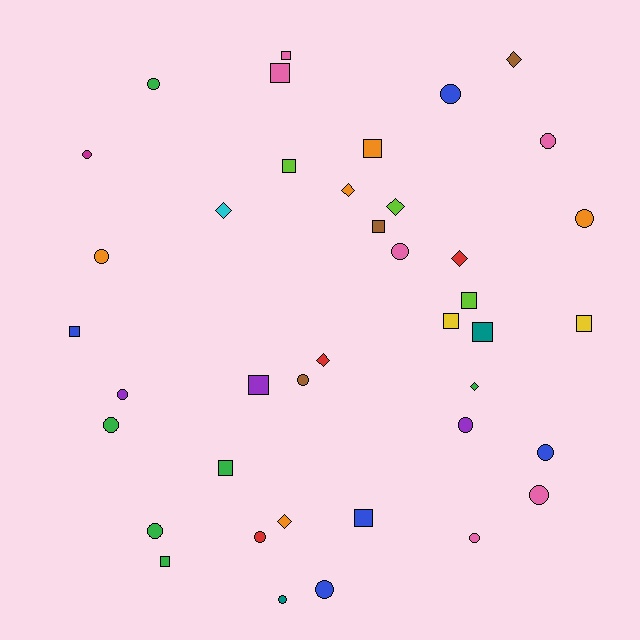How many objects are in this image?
There are 40 objects.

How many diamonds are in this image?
There are 8 diamonds.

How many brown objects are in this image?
There are 3 brown objects.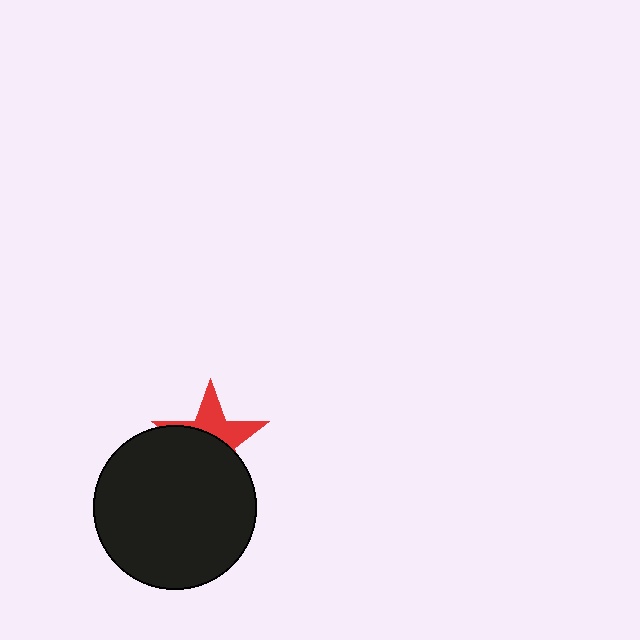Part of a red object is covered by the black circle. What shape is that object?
It is a star.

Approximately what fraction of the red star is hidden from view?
Roughly 58% of the red star is hidden behind the black circle.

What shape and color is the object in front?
The object in front is a black circle.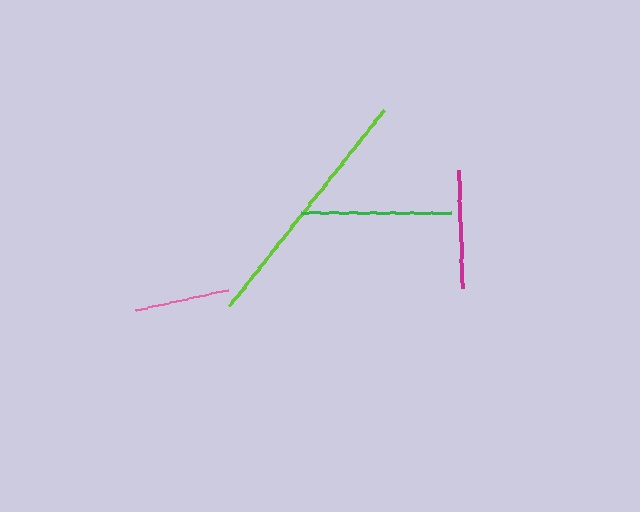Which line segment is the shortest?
The pink line is the shortest at approximately 94 pixels.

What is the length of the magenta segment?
The magenta segment is approximately 118 pixels long.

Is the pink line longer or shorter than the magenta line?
The magenta line is longer than the pink line.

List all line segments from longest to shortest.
From longest to shortest: lime, green, magenta, pink.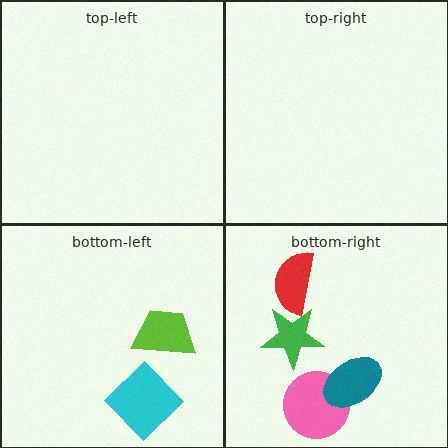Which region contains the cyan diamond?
The bottom-left region.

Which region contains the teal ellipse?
The bottom-right region.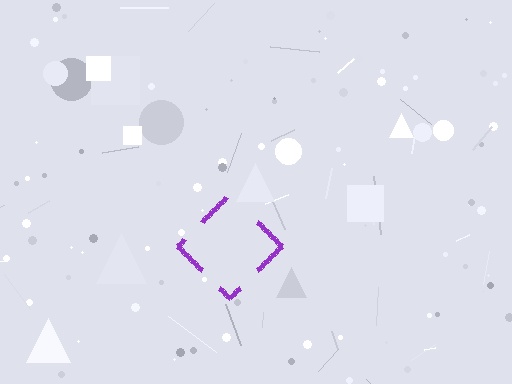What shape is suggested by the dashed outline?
The dashed outline suggests a diamond.